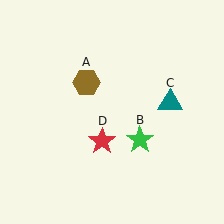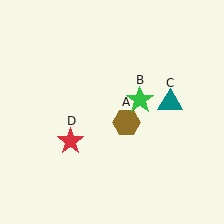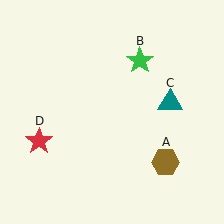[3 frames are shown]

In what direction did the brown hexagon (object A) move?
The brown hexagon (object A) moved down and to the right.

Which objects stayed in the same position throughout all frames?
Teal triangle (object C) remained stationary.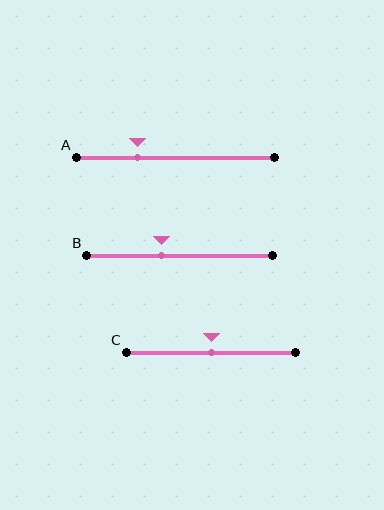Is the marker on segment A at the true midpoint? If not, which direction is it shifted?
No, the marker on segment A is shifted to the left by about 19% of the segment length.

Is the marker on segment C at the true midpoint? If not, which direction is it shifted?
Yes, the marker on segment C is at the true midpoint.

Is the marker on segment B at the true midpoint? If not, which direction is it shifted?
No, the marker on segment B is shifted to the left by about 10% of the segment length.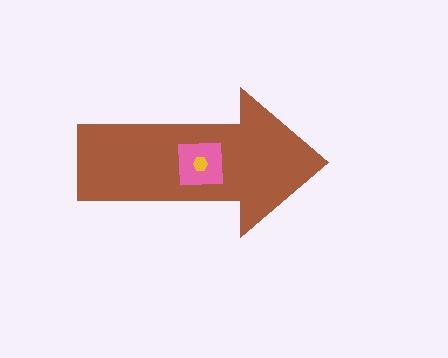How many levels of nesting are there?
3.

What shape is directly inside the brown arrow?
The pink square.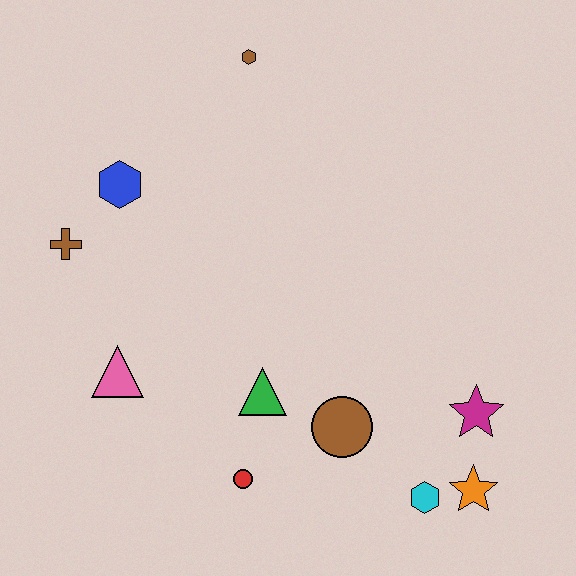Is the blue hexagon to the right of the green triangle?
No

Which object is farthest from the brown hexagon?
The orange star is farthest from the brown hexagon.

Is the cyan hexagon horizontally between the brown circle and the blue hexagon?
No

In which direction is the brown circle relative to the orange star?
The brown circle is to the left of the orange star.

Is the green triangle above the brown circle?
Yes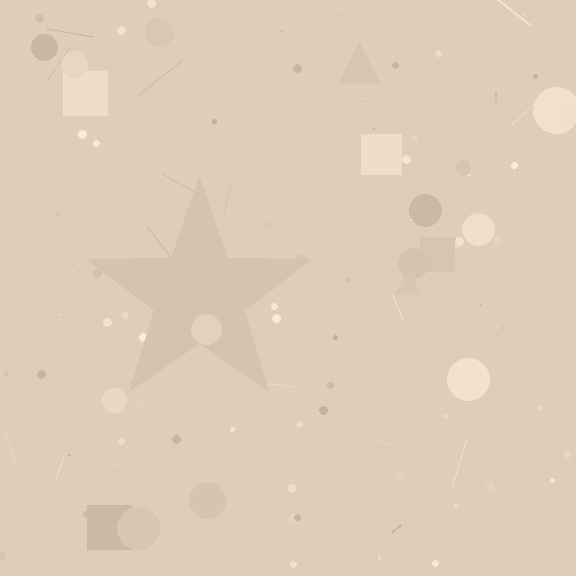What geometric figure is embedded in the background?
A star is embedded in the background.